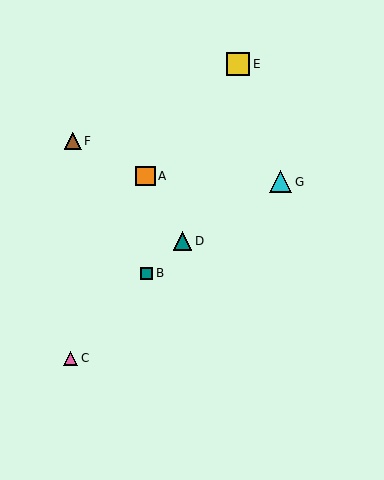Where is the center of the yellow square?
The center of the yellow square is at (238, 64).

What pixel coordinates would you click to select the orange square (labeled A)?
Click at (145, 176) to select the orange square A.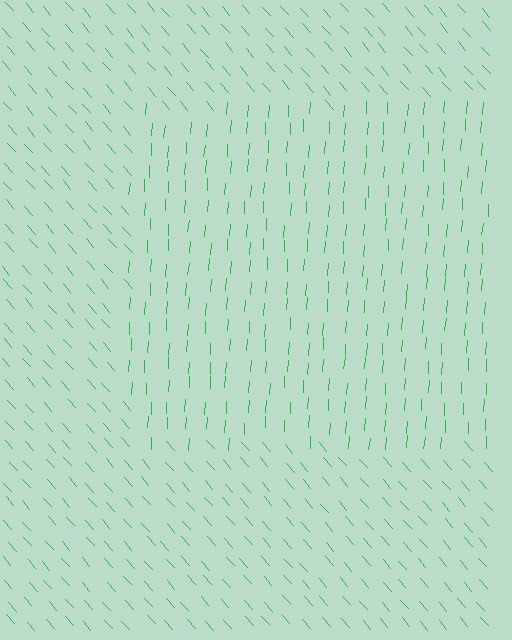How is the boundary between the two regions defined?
The boundary is defined purely by a change in line orientation (approximately 45 degrees difference). All lines are the same color and thickness.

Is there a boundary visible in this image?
Yes, there is a texture boundary formed by a change in line orientation.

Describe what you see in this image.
The image is filled with small green line segments. A rectangle region in the image has lines oriented differently from the surrounding lines, creating a visible texture boundary.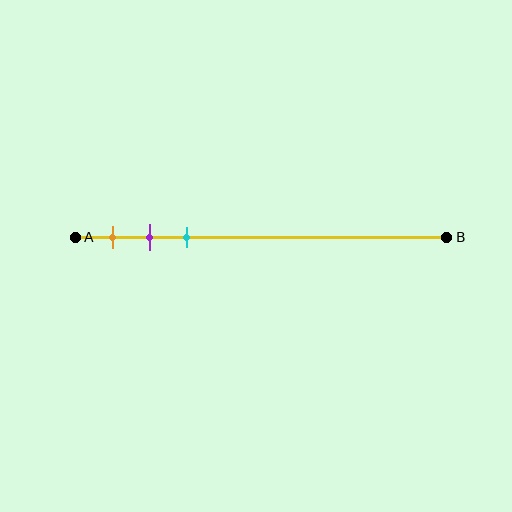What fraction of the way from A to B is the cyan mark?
The cyan mark is approximately 30% (0.3) of the way from A to B.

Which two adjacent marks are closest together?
The purple and cyan marks are the closest adjacent pair.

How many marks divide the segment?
There are 3 marks dividing the segment.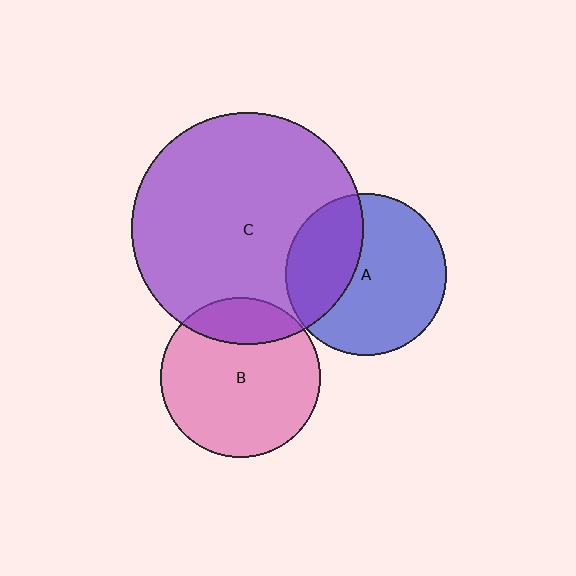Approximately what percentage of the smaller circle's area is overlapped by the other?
Approximately 20%.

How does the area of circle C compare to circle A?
Approximately 2.1 times.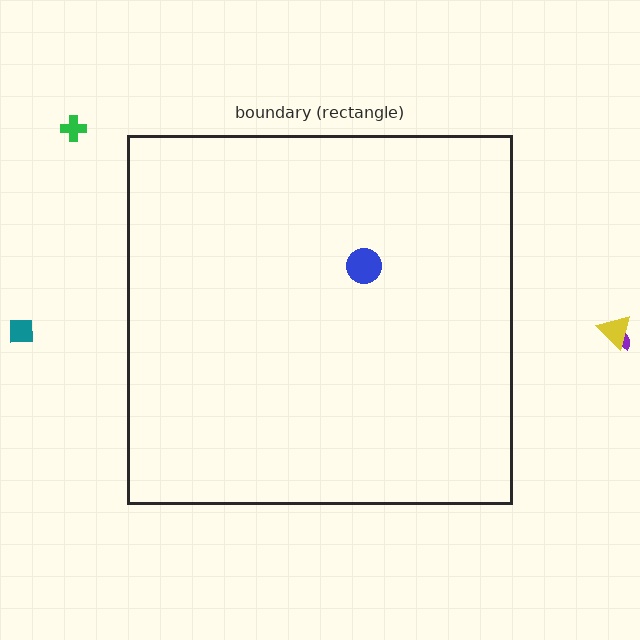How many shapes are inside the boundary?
1 inside, 4 outside.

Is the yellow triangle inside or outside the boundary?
Outside.